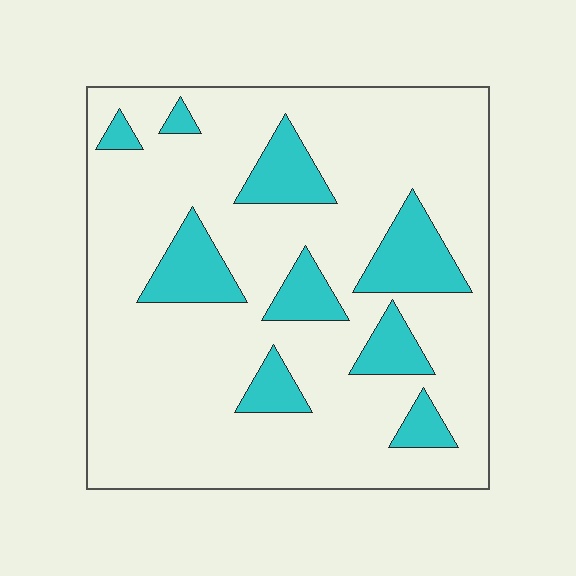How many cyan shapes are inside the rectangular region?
9.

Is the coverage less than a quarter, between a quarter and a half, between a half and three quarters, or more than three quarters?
Less than a quarter.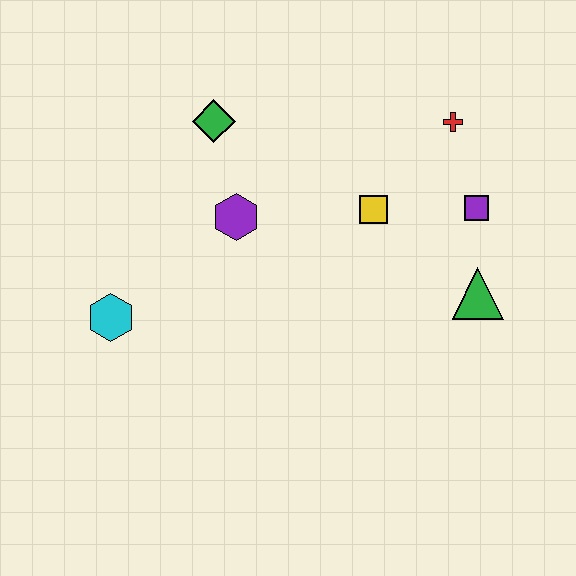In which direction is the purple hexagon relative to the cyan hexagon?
The purple hexagon is to the right of the cyan hexagon.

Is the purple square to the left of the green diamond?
No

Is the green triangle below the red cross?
Yes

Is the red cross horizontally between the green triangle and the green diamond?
Yes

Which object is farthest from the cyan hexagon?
The red cross is farthest from the cyan hexagon.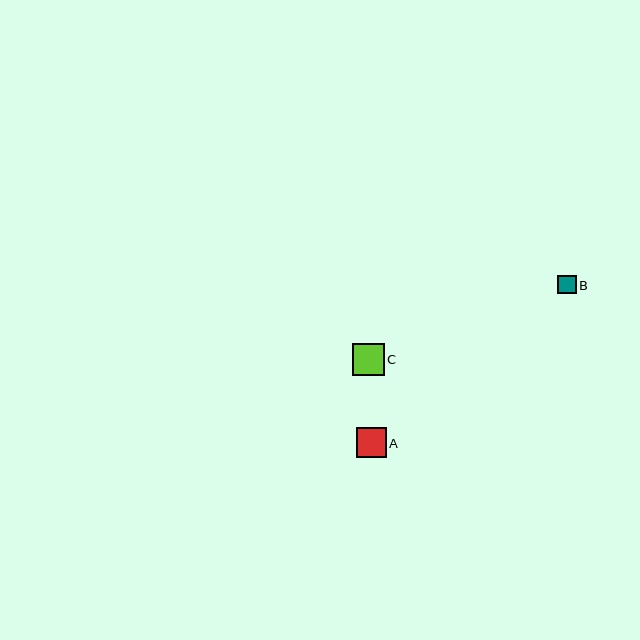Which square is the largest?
Square C is the largest with a size of approximately 32 pixels.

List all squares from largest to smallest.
From largest to smallest: C, A, B.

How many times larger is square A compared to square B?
Square A is approximately 1.6 times the size of square B.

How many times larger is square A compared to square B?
Square A is approximately 1.6 times the size of square B.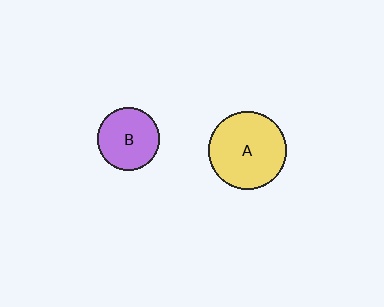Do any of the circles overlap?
No, none of the circles overlap.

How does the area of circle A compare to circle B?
Approximately 1.6 times.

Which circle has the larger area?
Circle A (yellow).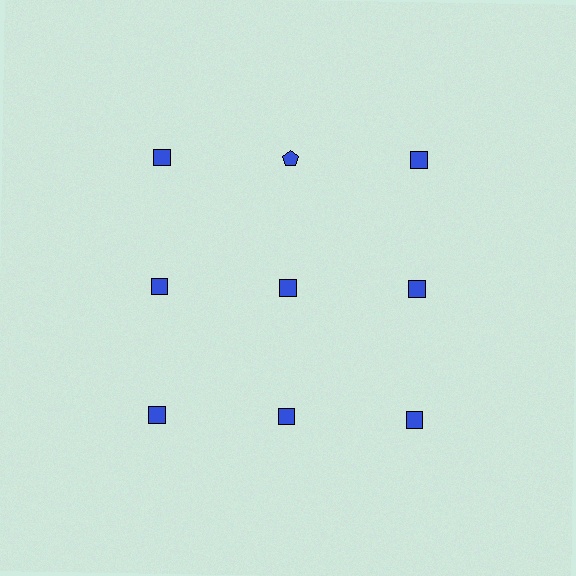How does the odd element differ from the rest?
It has a different shape: pentagon instead of square.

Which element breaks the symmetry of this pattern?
The blue pentagon in the top row, second from left column breaks the symmetry. All other shapes are blue squares.